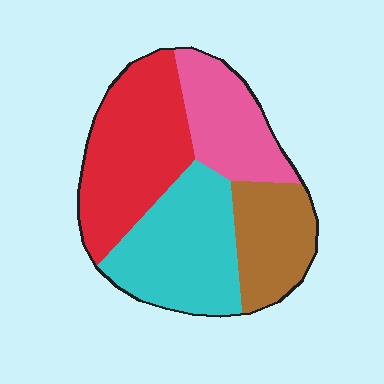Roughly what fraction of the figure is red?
Red covers roughly 30% of the figure.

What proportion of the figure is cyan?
Cyan covers about 30% of the figure.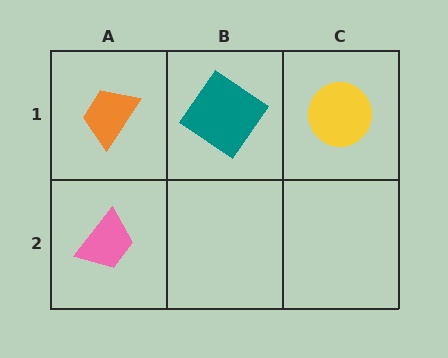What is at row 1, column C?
A yellow circle.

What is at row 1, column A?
An orange trapezoid.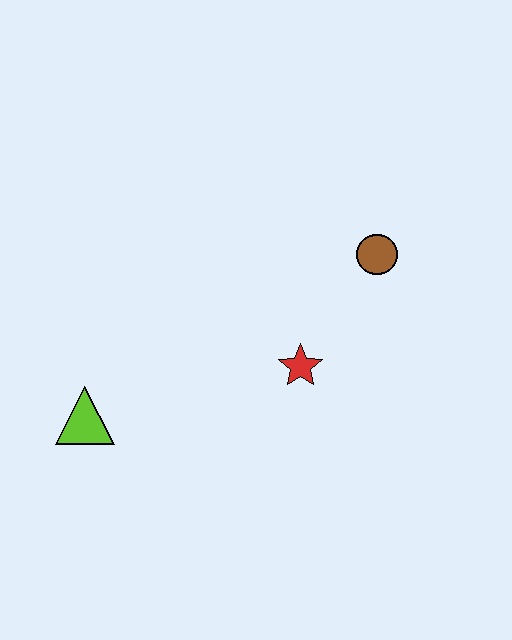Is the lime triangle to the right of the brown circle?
No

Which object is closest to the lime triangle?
The red star is closest to the lime triangle.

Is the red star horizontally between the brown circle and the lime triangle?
Yes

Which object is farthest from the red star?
The lime triangle is farthest from the red star.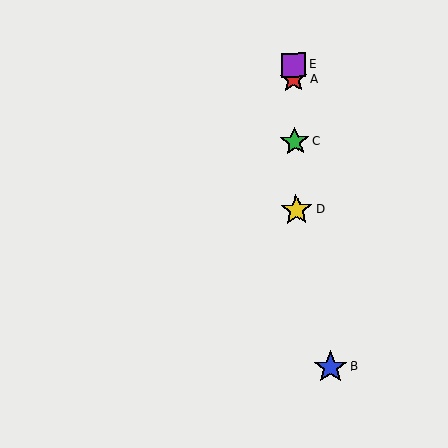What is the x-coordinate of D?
Object D is at x≈296.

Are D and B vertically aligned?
No, D is at x≈296 and B is at x≈330.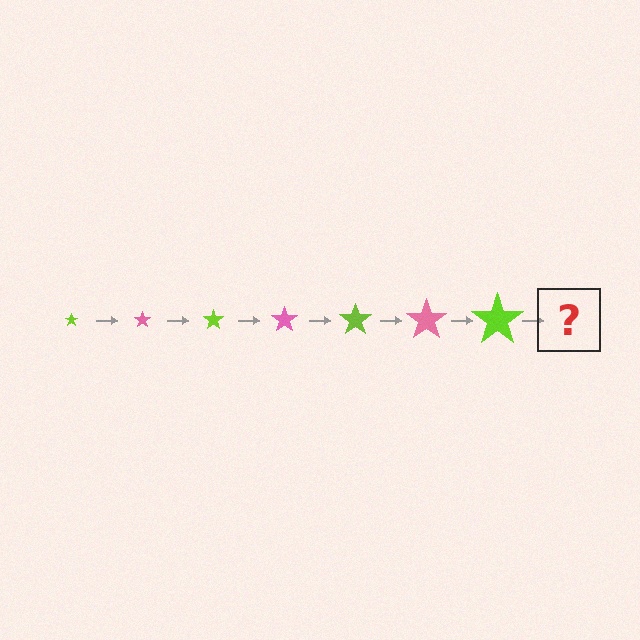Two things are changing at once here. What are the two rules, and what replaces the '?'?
The two rules are that the star grows larger each step and the color cycles through lime and pink. The '?' should be a pink star, larger than the previous one.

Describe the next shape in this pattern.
It should be a pink star, larger than the previous one.